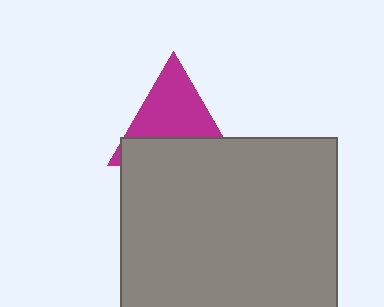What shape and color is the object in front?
The object in front is a gray square.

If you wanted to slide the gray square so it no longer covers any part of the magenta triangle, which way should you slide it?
Slide it down — that is the most direct way to separate the two shapes.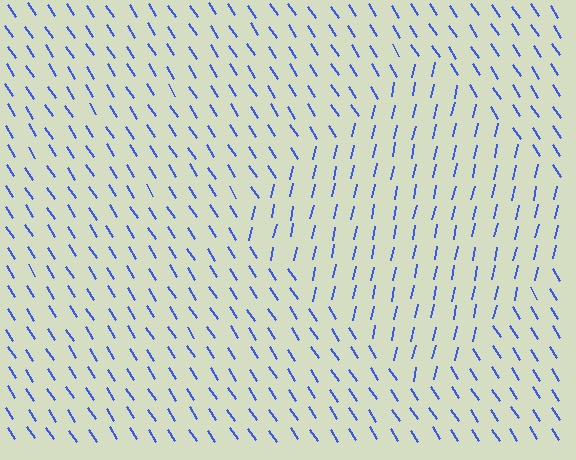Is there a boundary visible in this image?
Yes, there is a texture boundary formed by a change in line orientation.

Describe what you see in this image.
The image is filled with small blue line segments. A diamond region in the image has lines oriented differently from the surrounding lines, creating a visible texture boundary.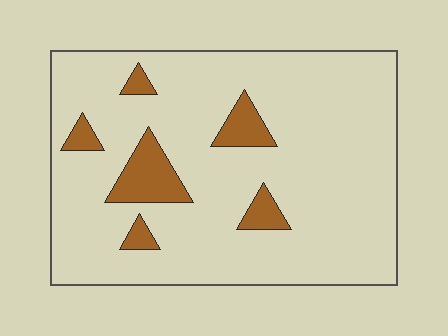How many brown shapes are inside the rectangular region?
6.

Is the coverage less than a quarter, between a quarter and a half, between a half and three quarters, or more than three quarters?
Less than a quarter.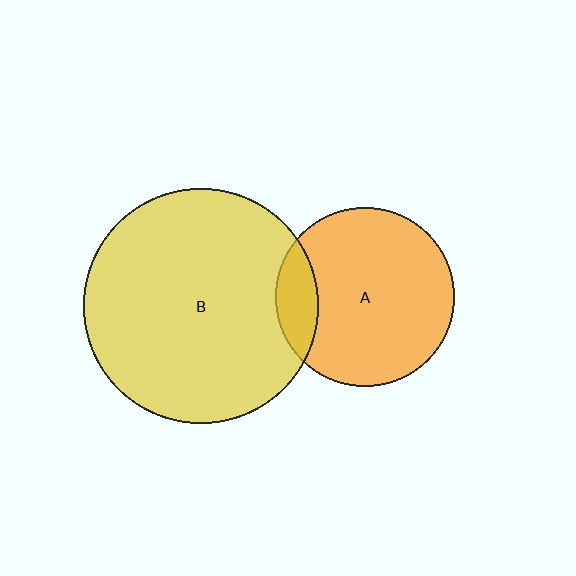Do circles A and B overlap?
Yes.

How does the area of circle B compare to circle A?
Approximately 1.7 times.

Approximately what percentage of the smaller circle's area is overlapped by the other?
Approximately 15%.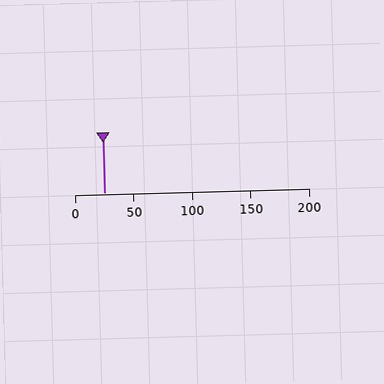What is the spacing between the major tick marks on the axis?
The major ticks are spaced 50 apart.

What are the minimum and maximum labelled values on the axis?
The axis runs from 0 to 200.